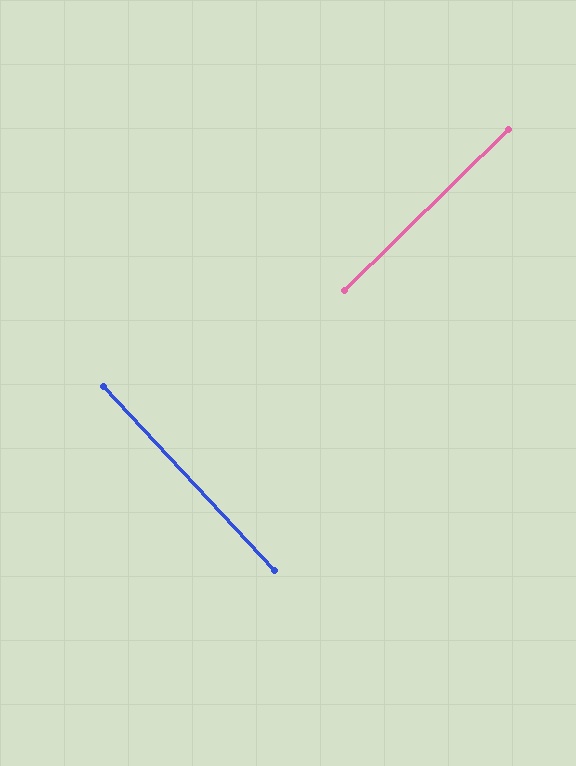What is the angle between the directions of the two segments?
Approximately 88 degrees.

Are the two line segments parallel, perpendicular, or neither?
Perpendicular — they meet at approximately 88°.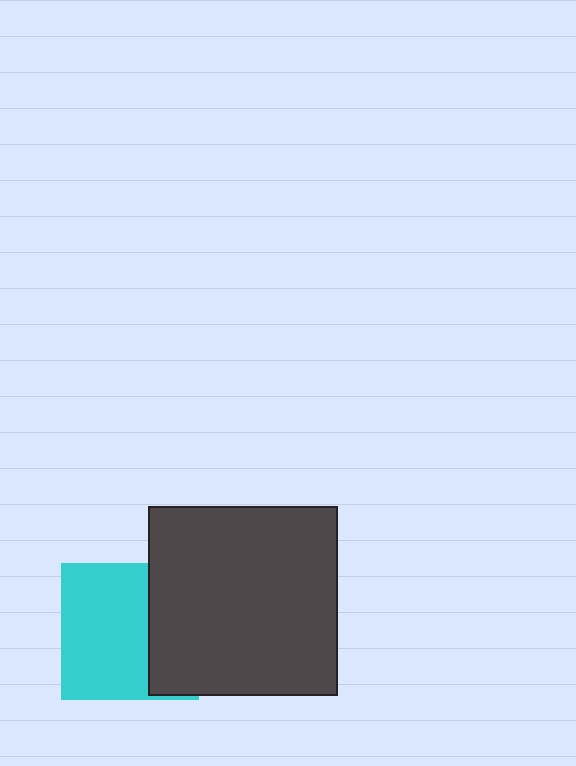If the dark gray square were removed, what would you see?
You would see the complete cyan square.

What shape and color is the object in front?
The object in front is a dark gray square.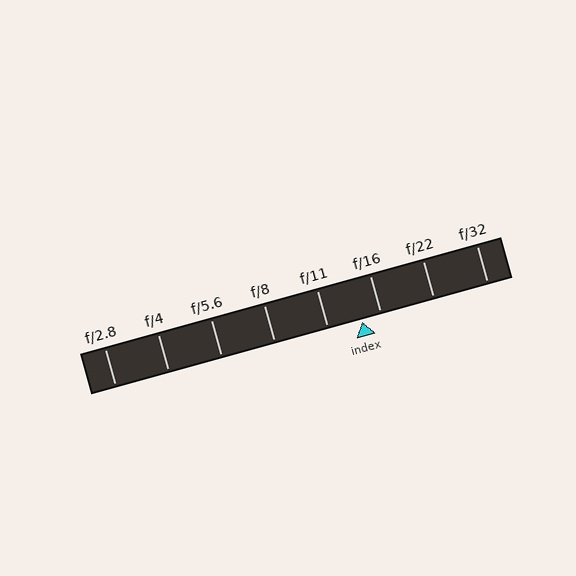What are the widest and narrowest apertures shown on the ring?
The widest aperture shown is f/2.8 and the narrowest is f/32.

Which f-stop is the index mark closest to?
The index mark is closest to f/16.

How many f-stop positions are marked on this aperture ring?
There are 8 f-stop positions marked.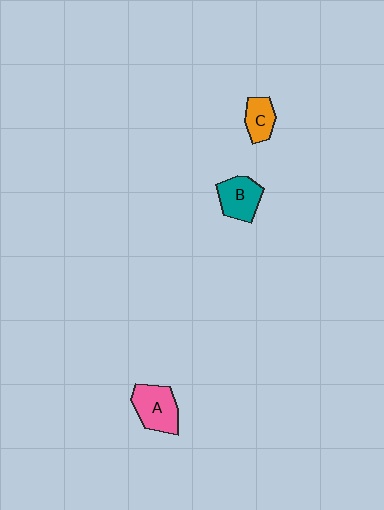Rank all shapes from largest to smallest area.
From largest to smallest: A (pink), B (teal), C (orange).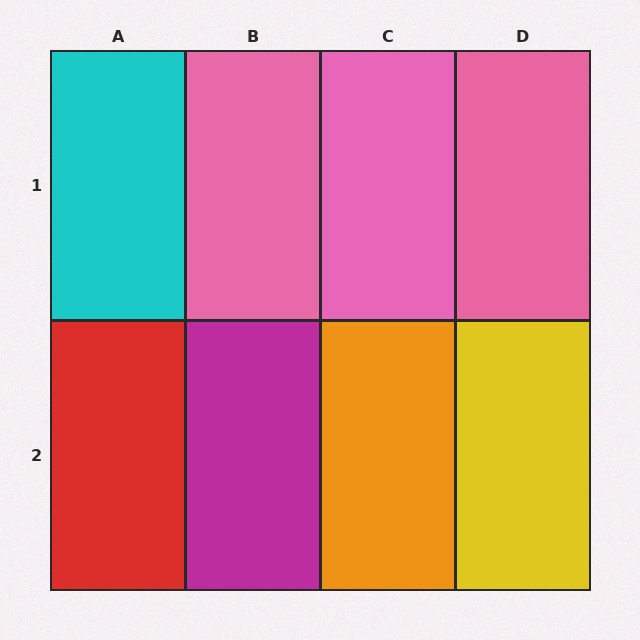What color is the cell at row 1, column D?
Pink.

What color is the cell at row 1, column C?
Pink.